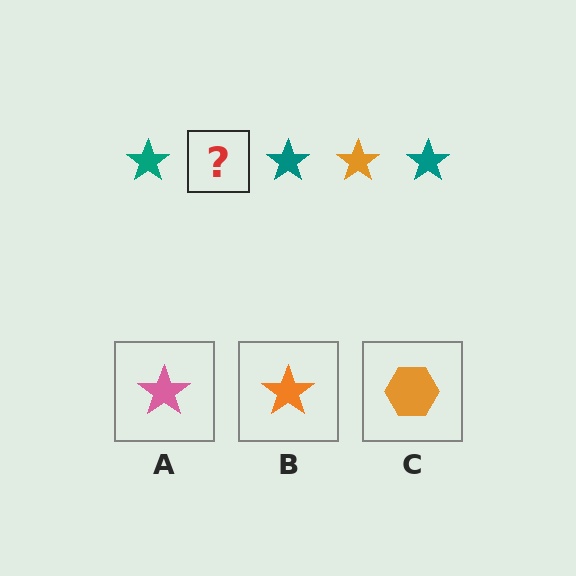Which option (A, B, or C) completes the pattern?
B.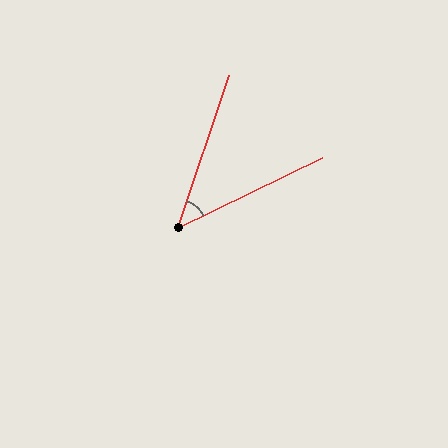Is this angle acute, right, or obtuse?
It is acute.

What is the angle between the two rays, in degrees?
Approximately 46 degrees.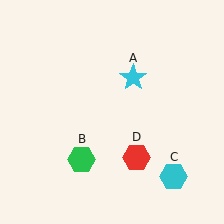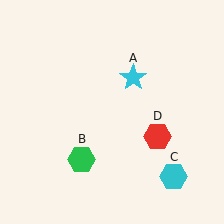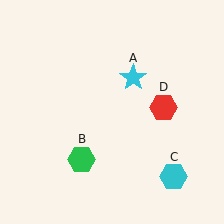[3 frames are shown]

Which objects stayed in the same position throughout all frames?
Cyan star (object A) and green hexagon (object B) and cyan hexagon (object C) remained stationary.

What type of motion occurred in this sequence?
The red hexagon (object D) rotated counterclockwise around the center of the scene.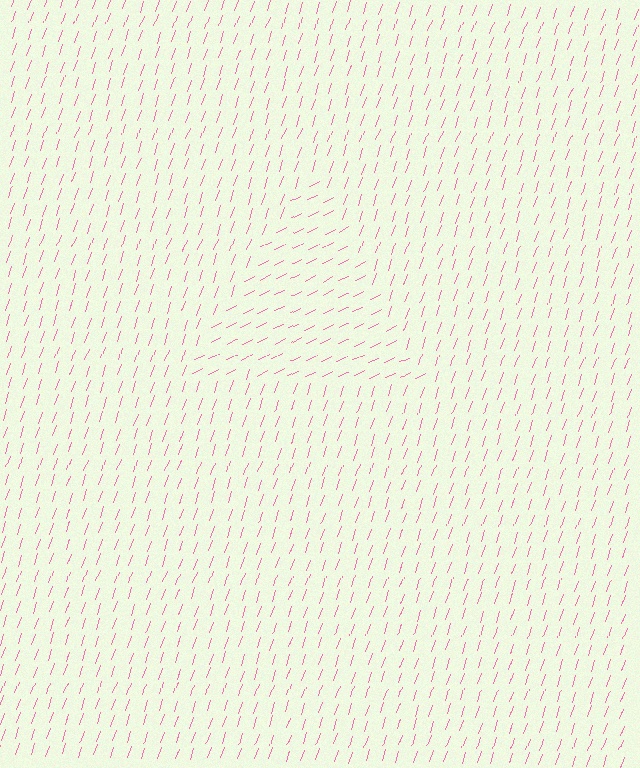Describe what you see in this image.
The image is filled with small pink line segments. A triangle region in the image has lines oriented differently from the surrounding lines, creating a visible texture boundary.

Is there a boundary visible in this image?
Yes, there is a texture boundary formed by a change in line orientation.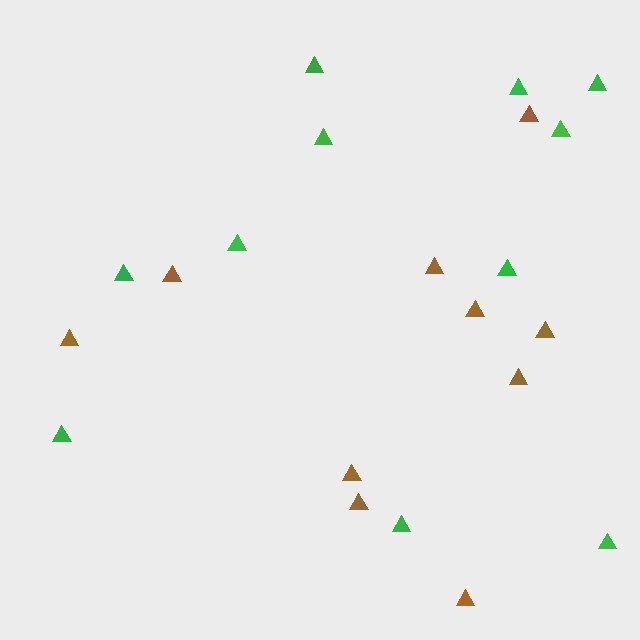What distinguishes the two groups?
There are 2 groups: one group of brown triangles (10) and one group of green triangles (11).